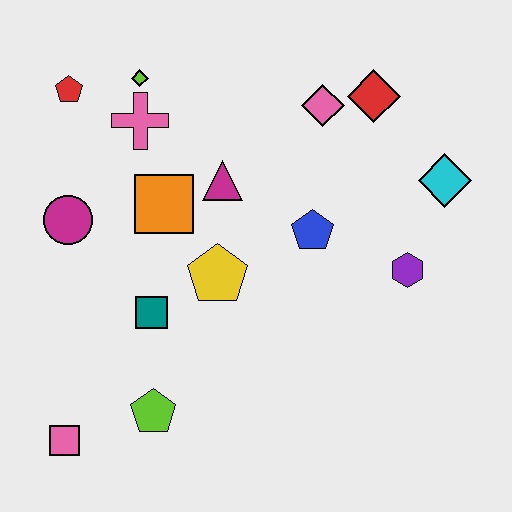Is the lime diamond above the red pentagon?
Yes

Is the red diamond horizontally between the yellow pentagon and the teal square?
No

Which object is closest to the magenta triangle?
The orange square is closest to the magenta triangle.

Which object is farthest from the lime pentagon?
The red diamond is farthest from the lime pentagon.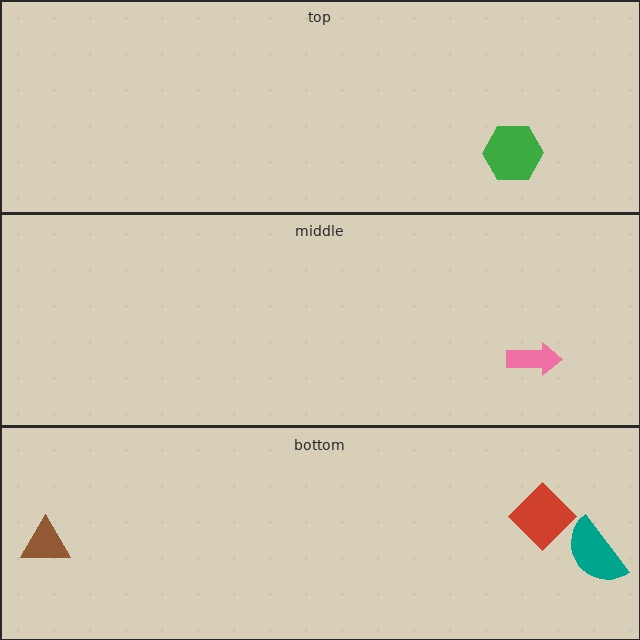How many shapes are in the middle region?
1.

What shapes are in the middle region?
The pink arrow.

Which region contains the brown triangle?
The bottom region.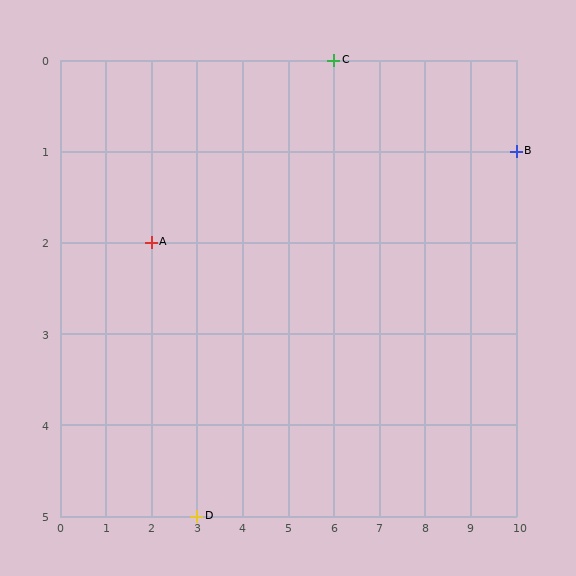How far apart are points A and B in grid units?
Points A and B are 8 columns and 1 row apart (about 8.1 grid units diagonally).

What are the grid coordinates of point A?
Point A is at grid coordinates (2, 2).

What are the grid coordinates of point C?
Point C is at grid coordinates (6, 0).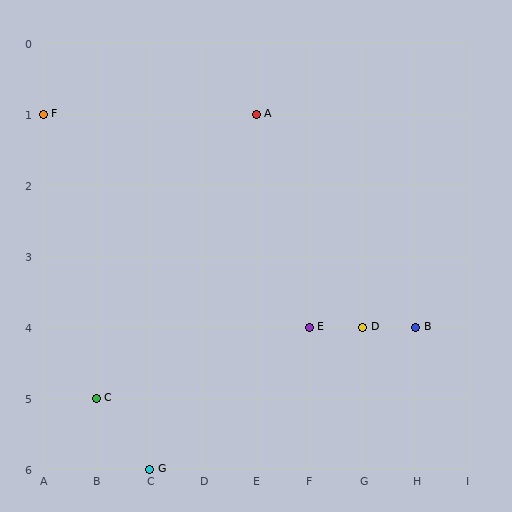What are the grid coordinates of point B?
Point B is at grid coordinates (H, 4).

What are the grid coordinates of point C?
Point C is at grid coordinates (B, 5).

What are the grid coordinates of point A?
Point A is at grid coordinates (E, 1).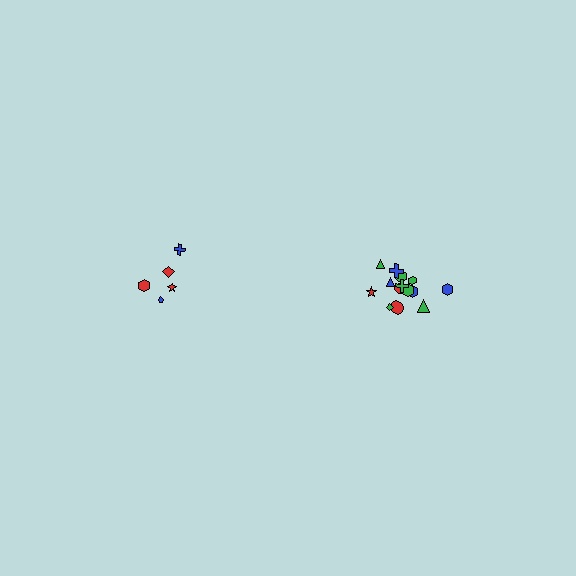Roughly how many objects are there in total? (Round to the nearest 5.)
Roughly 20 objects in total.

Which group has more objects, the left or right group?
The right group.